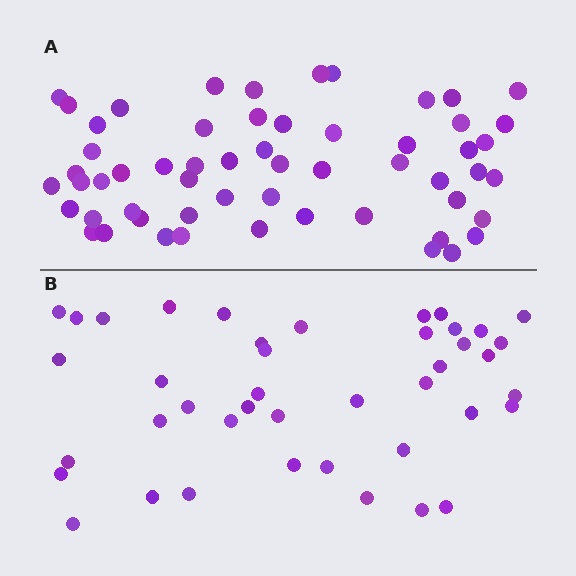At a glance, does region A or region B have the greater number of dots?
Region A (the top region) has more dots.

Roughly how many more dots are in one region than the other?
Region A has approximately 15 more dots than region B.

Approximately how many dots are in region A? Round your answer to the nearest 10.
About 60 dots. (The exact count is 57, which rounds to 60.)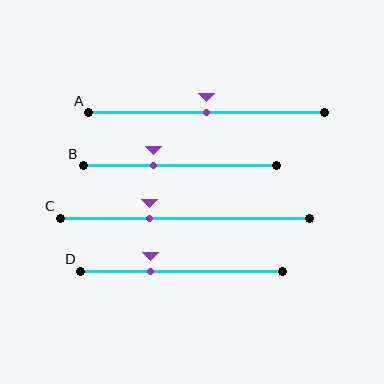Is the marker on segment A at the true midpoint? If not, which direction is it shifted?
Yes, the marker on segment A is at the true midpoint.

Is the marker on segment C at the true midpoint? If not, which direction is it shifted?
No, the marker on segment C is shifted to the left by about 14% of the segment length.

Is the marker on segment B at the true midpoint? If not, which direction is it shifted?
No, the marker on segment B is shifted to the left by about 14% of the segment length.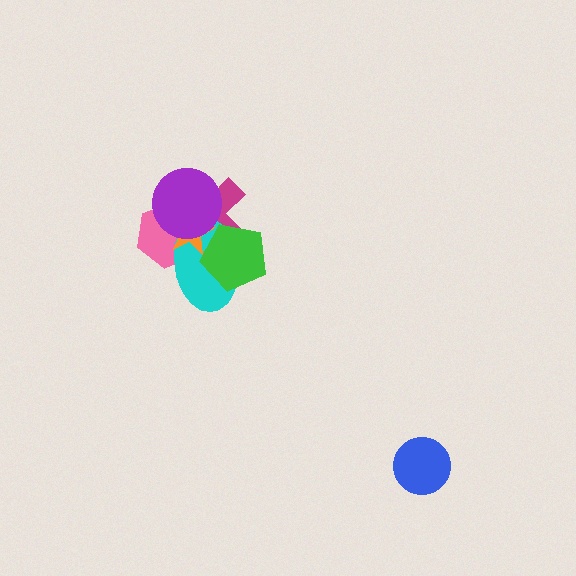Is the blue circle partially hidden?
No, no other shape covers it.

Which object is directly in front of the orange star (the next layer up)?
The purple circle is directly in front of the orange star.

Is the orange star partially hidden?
Yes, it is partially covered by another shape.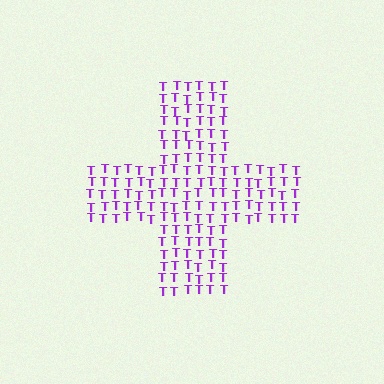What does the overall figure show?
The overall figure shows a cross.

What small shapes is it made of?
It is made of small letter T's.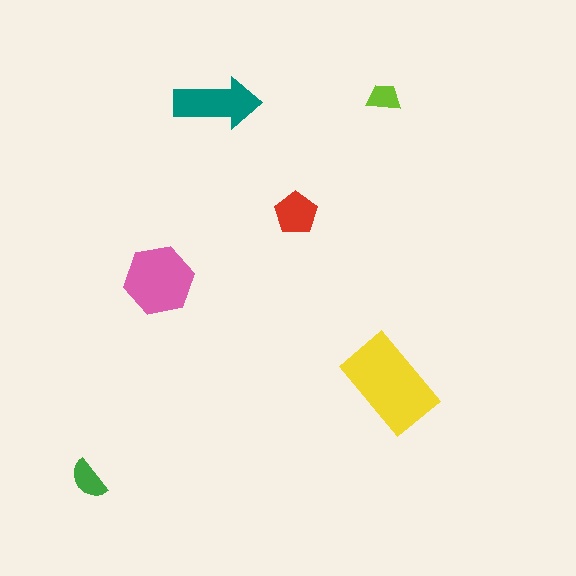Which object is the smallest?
The lime trapezoid.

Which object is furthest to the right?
The yellow rectangle is rightmost.